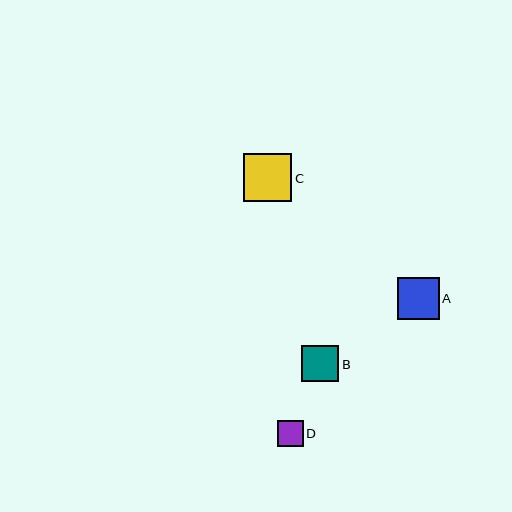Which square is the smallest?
Square D is the smallest with a size of approximately 26 pixels.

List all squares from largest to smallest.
From largest to smallest: C, A, B, D.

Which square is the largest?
Square C is the largest with a size of approximately 48 pixels.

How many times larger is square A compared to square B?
Square A is approximately 1.1 times the size of square B.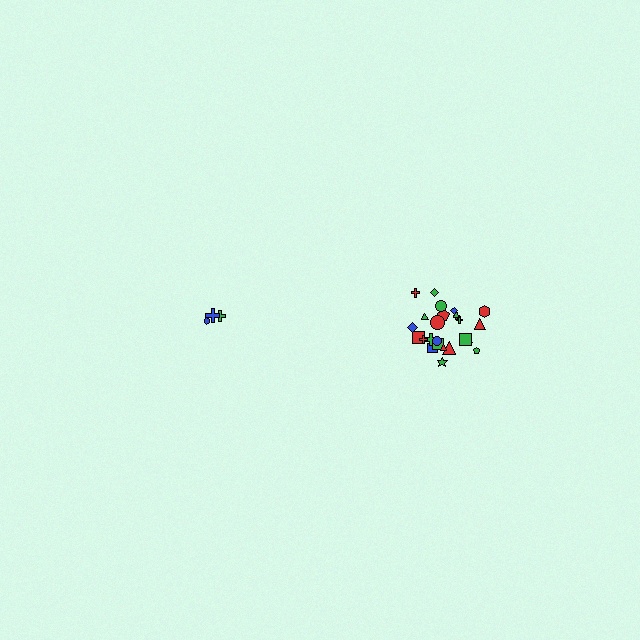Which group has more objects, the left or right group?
The right group.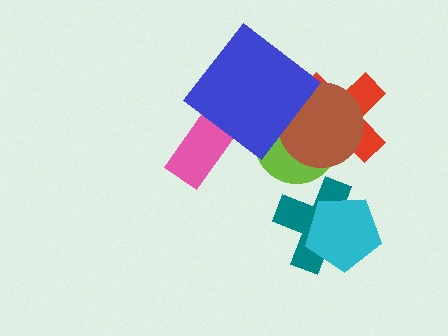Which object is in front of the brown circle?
The blue diamond is in front of the brown circle.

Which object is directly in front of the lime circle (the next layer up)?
The brown circle is directly in front of the lime circle.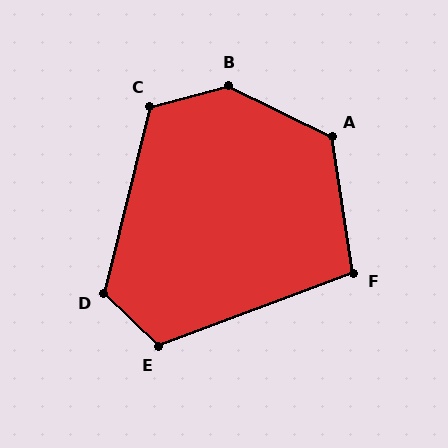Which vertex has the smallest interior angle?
F, at approximately 102 degrees.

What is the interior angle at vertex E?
Approximately 115 degrees (obtuse).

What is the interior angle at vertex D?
Approximately 120 degrees (obtuse).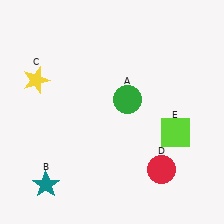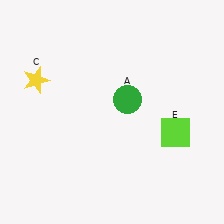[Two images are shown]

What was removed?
The teal star (B), the red circle (D) were removed in Image 2.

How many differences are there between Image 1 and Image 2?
There are 2 differences between the two images.